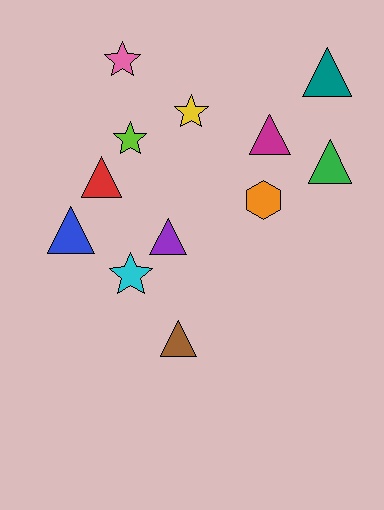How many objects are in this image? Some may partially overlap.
There are 12 objects.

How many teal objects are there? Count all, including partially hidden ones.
There is 1 teal object.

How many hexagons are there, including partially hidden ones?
There is 1 hexagon.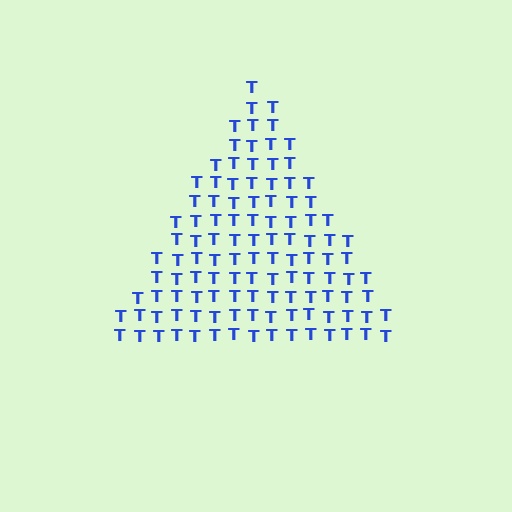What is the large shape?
The large shape is a triangle.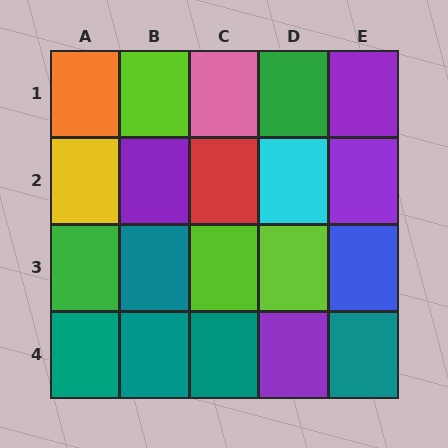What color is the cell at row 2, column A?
Yellow.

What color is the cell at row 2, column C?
Red.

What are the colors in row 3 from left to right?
Green, teal, lime, lime, blue.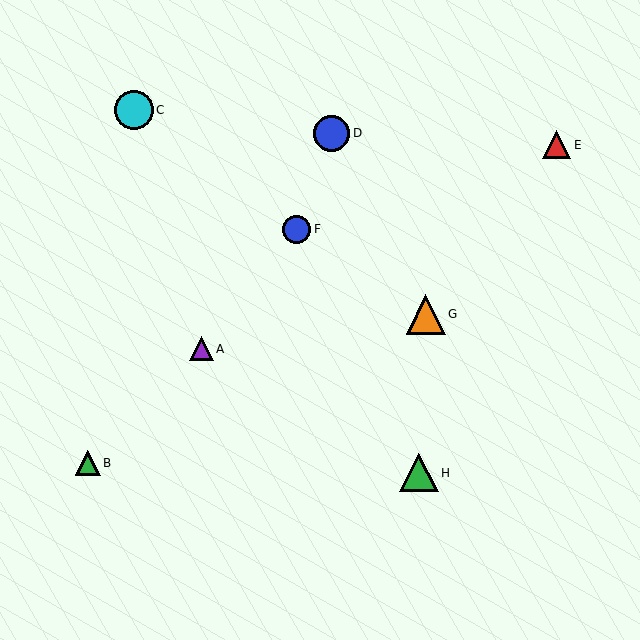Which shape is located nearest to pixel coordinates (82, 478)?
The green triangle (labeled B) at (88, 463) is nearest to that location.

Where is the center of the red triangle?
The center of the red triangle is at (556, 145).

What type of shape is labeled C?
Shape C is a cyan circle.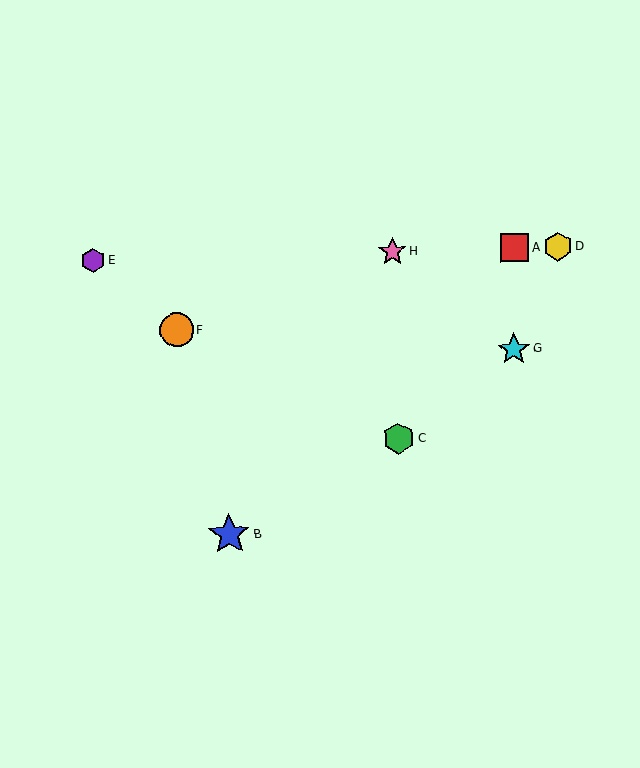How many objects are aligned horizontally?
4 objects (A, D, E, H) are aligned horizontally.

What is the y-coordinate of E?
Object E is at y≈261.